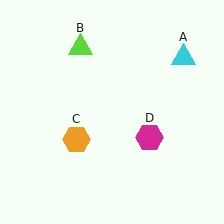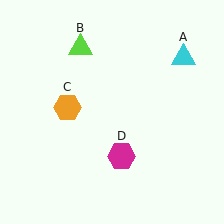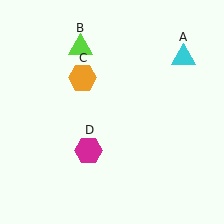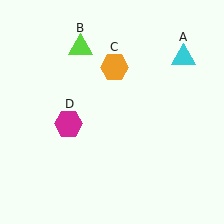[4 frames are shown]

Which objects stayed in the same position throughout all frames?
Cyan triangle (object A) and lime triangle (object B) remained stationary.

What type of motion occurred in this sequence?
The orange hexagon (object C), magenta hexagon (object D) rotated clockwise around the center of the scene.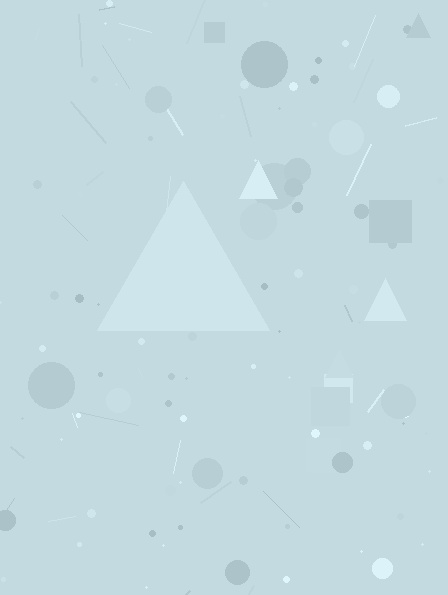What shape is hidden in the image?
A triangle is hidden in the image.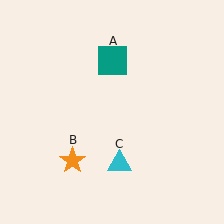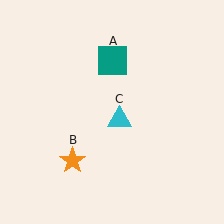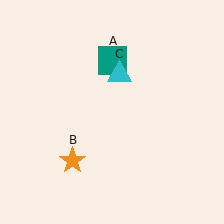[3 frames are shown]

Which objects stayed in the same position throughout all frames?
Teal square (object A) and orange star (object B) remained stationary.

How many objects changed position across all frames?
1 object changed position: cyan triangle (object C).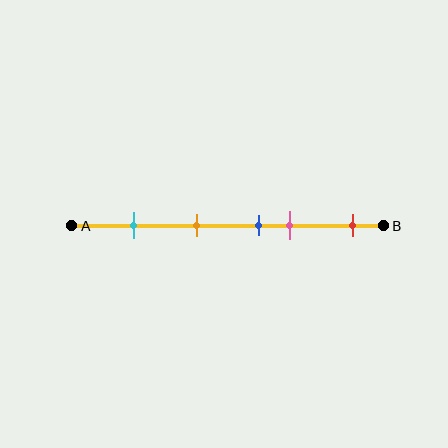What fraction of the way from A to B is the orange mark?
The orange mark is approximately 40% (0.4) of the way from A to B.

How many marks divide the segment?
There are 5 marks dividing the segment.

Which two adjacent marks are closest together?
The blue and pink marks are the closest adjacent pair.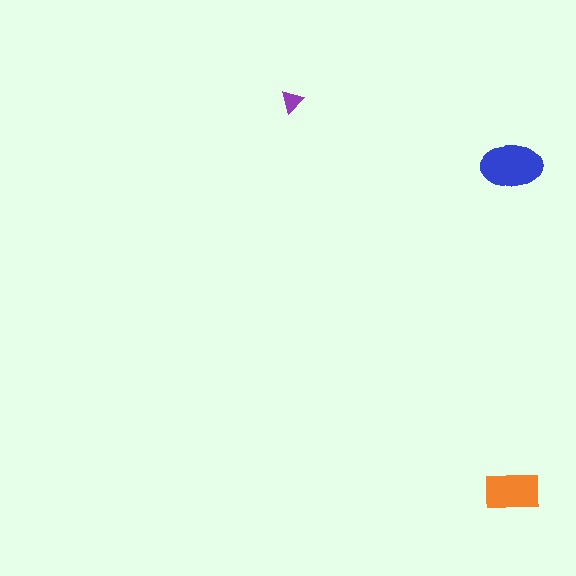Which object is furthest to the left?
The purple triangle is leftmost.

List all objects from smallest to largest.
The purple triangle, the orange rectangle, the blue ellipse.